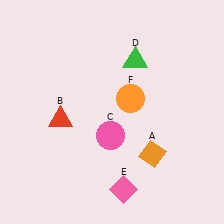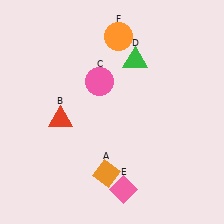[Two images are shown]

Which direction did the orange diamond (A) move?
The orange diamond (A) moved left.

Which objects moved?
The objects that moved are: the orange diamond (A), the pink circle (C), the orange circle (F).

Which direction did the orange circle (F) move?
The orange circle (F) moved up.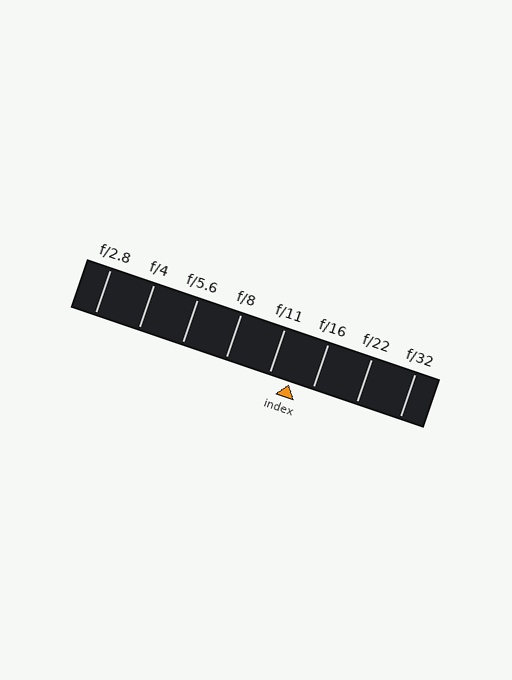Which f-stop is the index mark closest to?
The index mark is closest to f/11.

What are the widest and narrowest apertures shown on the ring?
The widest aperture shown is f/2.8 and the narrowest is f/32.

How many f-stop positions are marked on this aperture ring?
There are 8 f-stop positions marked.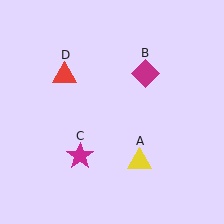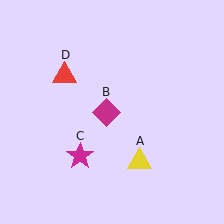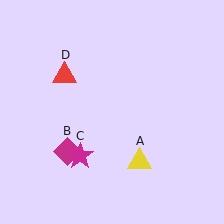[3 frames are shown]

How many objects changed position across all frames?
1 object changed position: magenta diamond (object B).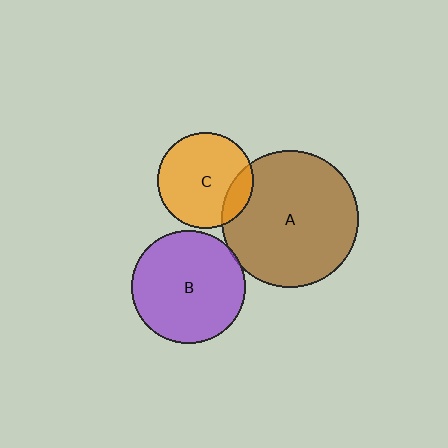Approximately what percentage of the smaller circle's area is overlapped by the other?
Approximately 5%.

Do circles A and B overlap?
Yes.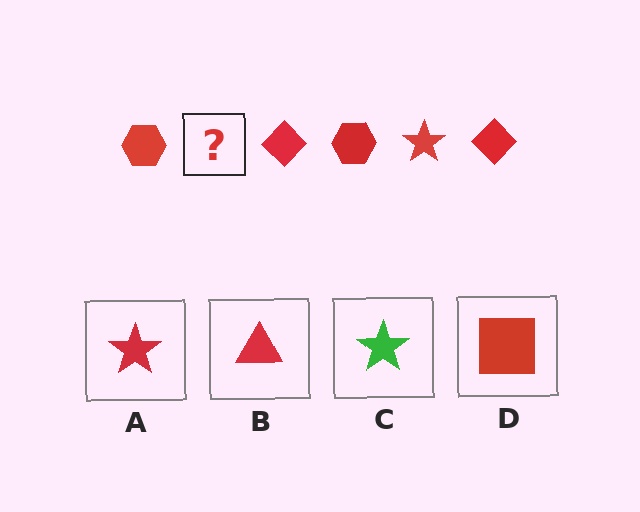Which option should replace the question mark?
Option A.